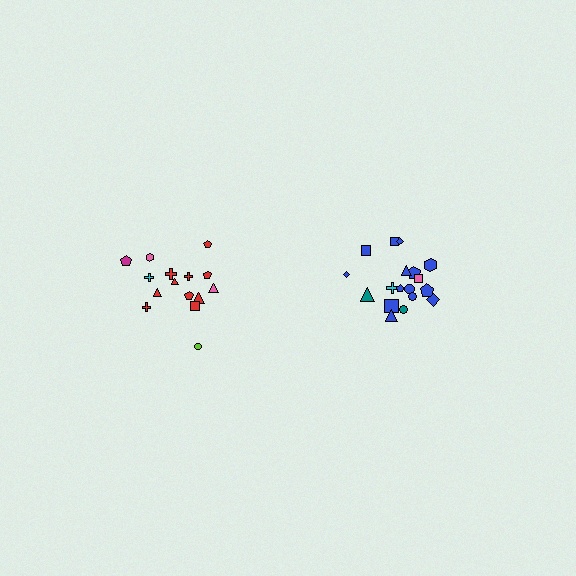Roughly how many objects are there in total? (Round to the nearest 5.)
Roughly 35 objects in total.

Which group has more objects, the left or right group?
The right group.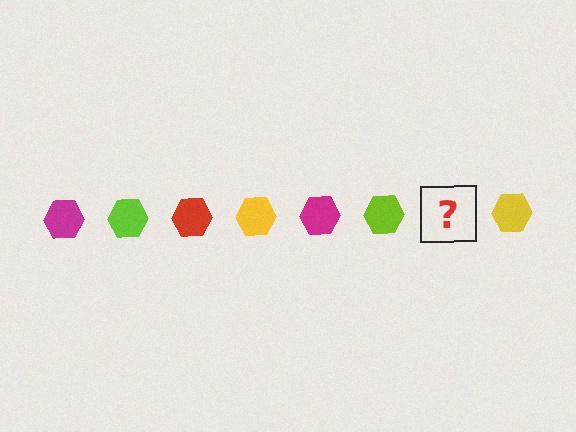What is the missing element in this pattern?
The missing element is a red hexagon.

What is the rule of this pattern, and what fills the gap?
The rule is that the pattern cycles through magenta, lime, red, yellow hexagons. The gap should be filled with a red hexagon.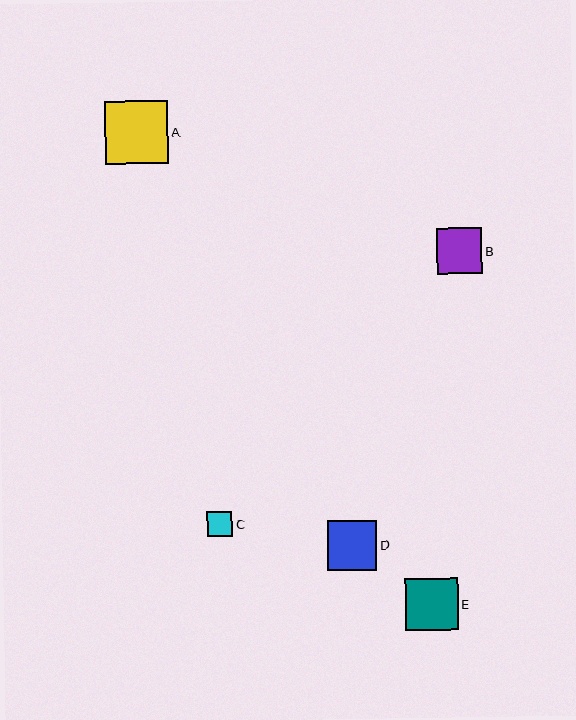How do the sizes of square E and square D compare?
Square E and square D are approximately the same size.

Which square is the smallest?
Square C is the smallest with a size of approximately 25 pixels.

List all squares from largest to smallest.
From largest to smallest: A, E, D, B, C.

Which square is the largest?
Square A is the largest with a size of approximately 63 pixels.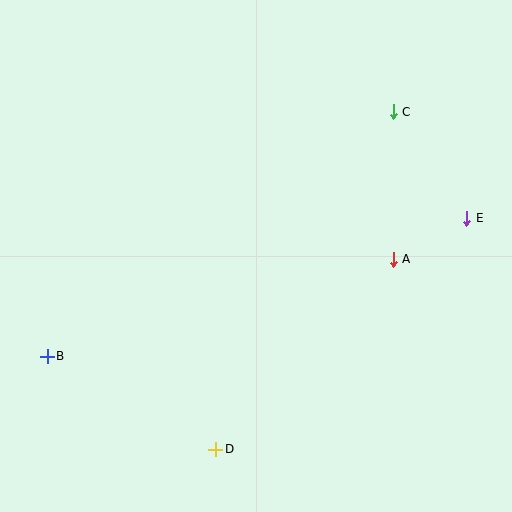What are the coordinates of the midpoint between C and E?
The midpoint between C and E is at (430, 165).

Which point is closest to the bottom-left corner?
Point B is closest to the bottom-left corner.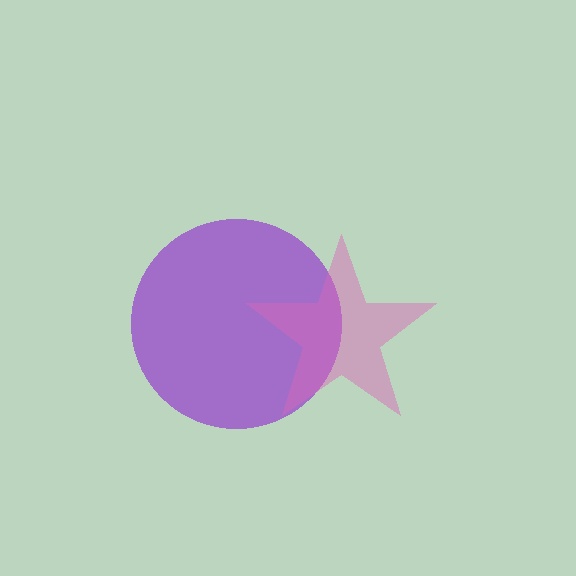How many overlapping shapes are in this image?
There are 2 overlapping shapes in the image.